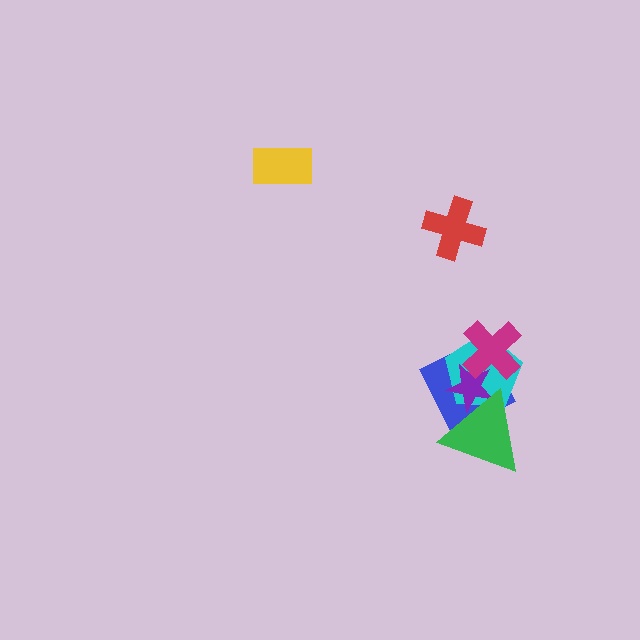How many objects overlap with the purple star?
4 objects overlap with the purple star.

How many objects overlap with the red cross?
0 objects overlap with the red cross.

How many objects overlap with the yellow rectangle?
0 objects overlap with the yellow rectangle.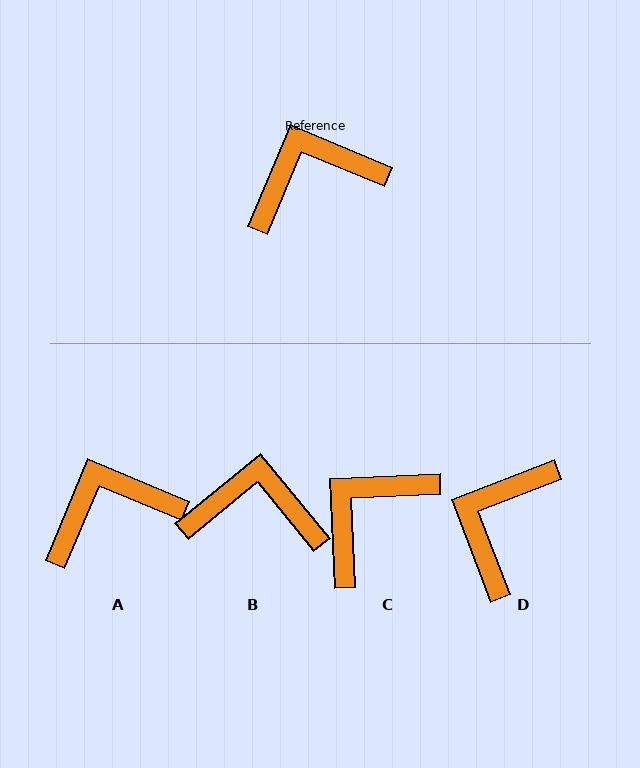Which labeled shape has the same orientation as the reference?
A.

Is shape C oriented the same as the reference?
No, it is off by about 25 degrees.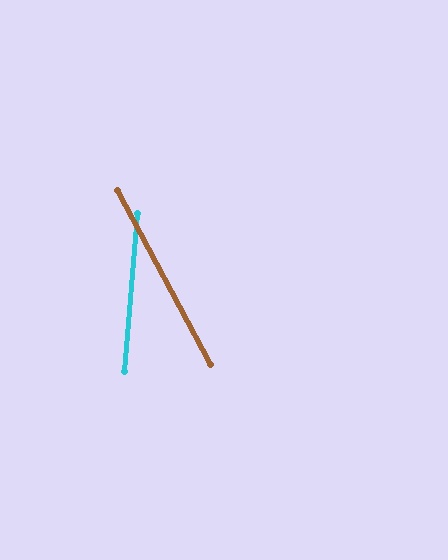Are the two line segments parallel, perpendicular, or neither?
Neither parallel nor perpendicular — they differ by about 33°.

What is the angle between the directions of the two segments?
Approximately 33 degrees.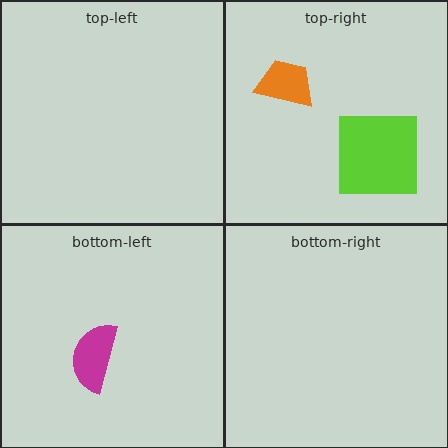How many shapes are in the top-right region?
2.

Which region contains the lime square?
The top-right region.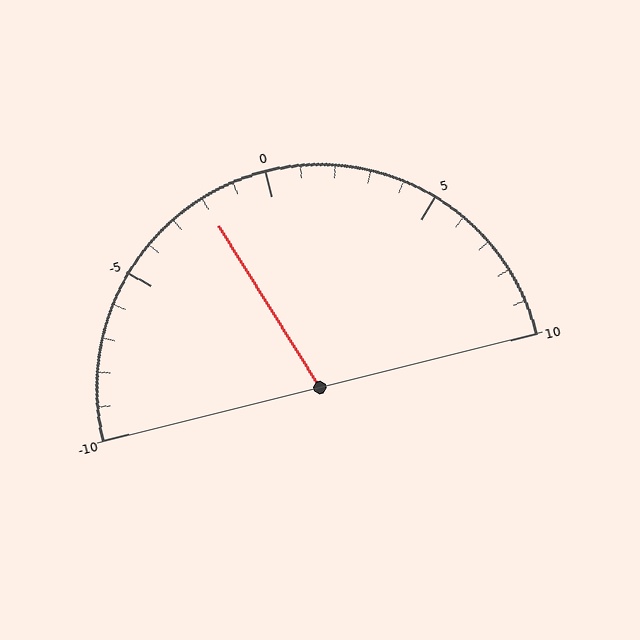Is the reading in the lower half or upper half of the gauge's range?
The reading is in the lower half of the range (-10 to 10).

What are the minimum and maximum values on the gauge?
The gauge ranges from -10 to 10.